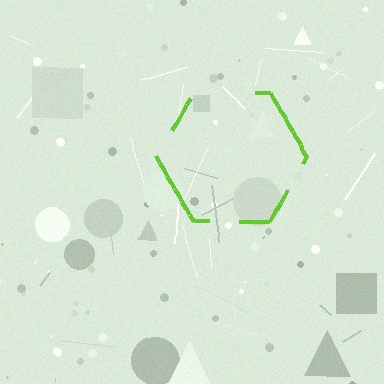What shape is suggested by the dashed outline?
The dashed outline suggests a hexagon.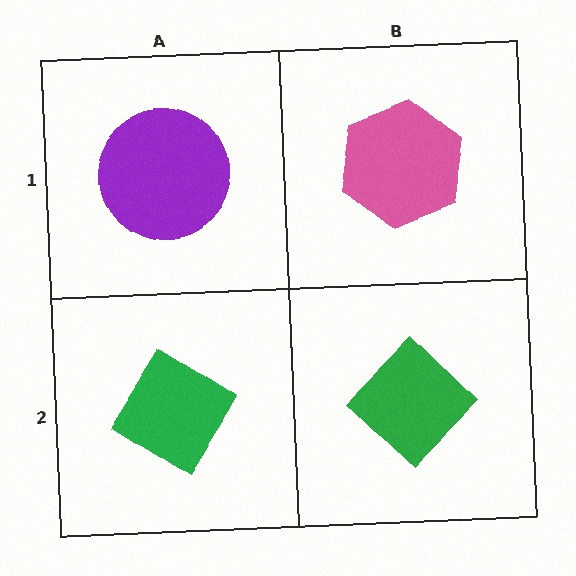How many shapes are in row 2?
2 shapes.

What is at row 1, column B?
A pink hexagon.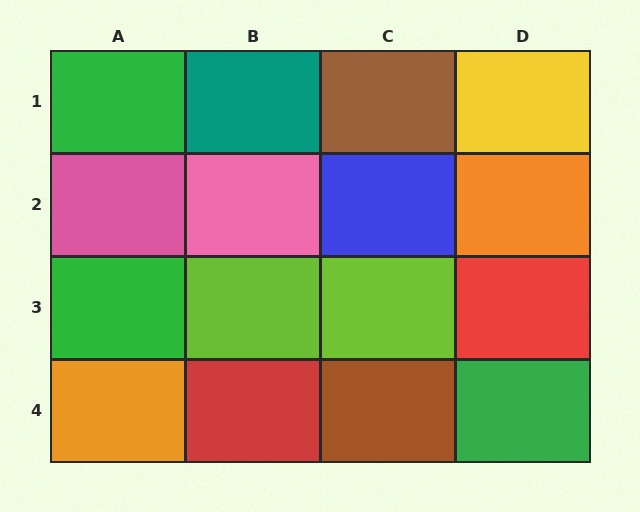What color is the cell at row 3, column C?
Lime.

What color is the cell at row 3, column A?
Green.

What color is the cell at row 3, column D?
Red.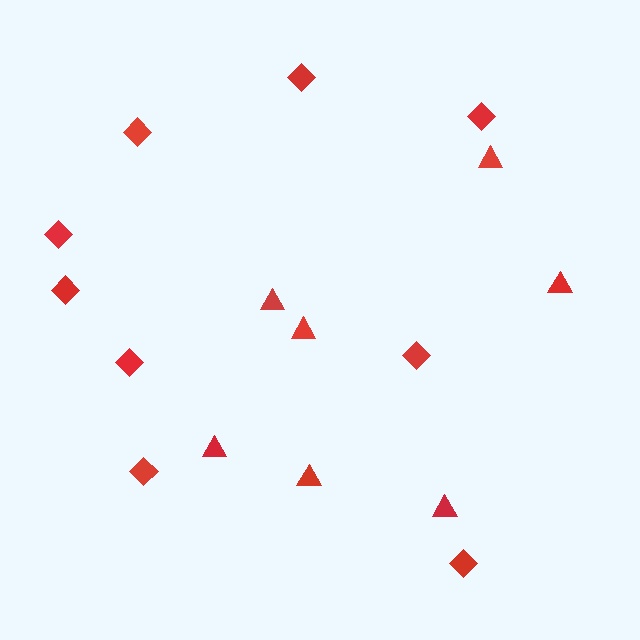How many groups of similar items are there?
There are 2 groups: one group of triangles (7) and one group of diamonds (9).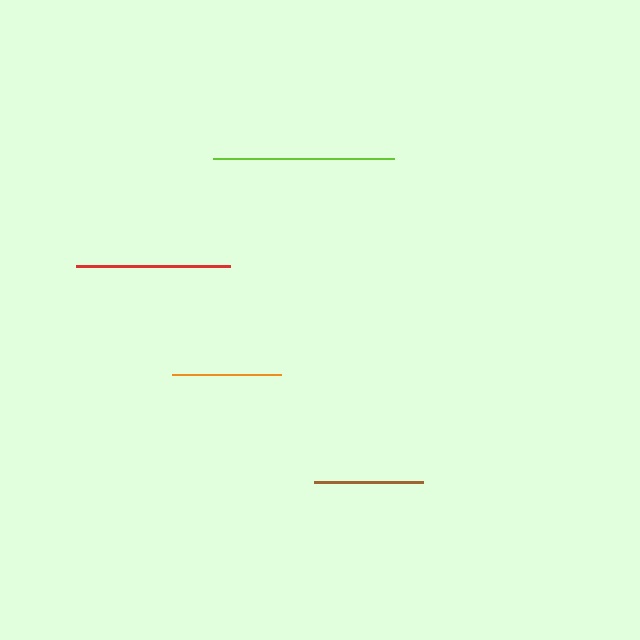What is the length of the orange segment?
The orange segment is approximately 109 pixels long.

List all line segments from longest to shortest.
From longest to shortest: lime, red, orange, brown.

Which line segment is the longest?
The lime line is the longest at approximately 181 pixels.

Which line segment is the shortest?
The brown line is the shortest at approximately 109 pixels.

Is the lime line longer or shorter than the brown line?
The lime line is longer than the brown line.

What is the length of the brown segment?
The brown segment is approximately 109 pixels long.